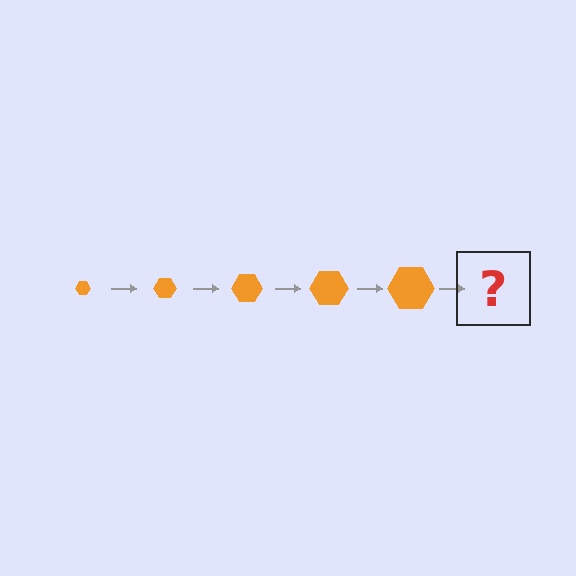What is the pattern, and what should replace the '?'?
The pattern is that the hexagon gets progressively larger each step. The '?' should be an orange hexagon, larger than the previous one.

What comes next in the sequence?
The next element should be an orange hexagon, larger than the previous one.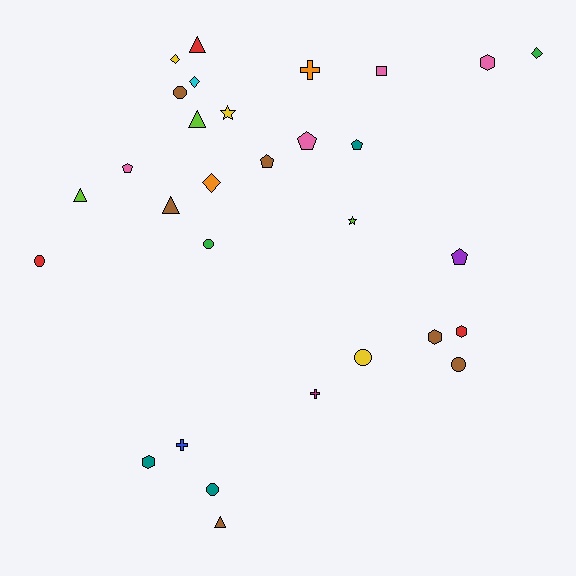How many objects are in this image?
There are 30 objects.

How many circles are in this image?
There are 6 circles.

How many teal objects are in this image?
There are 3 teal objects.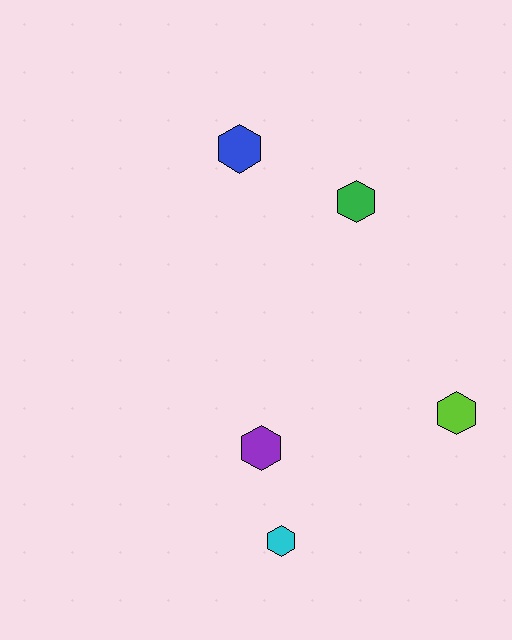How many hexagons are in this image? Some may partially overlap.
There are 5 hexagons.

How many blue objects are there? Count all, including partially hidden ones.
There is 1 blue object.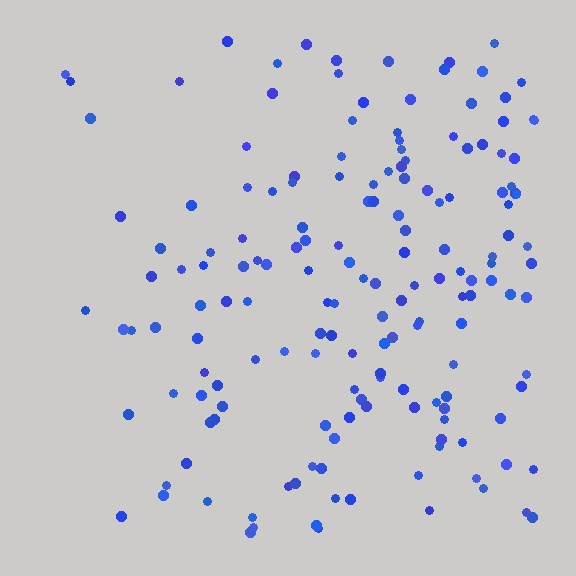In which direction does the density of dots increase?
From left to right, with the right side densest.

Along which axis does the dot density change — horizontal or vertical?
Horizontal.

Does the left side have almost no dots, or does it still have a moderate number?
Still a moderate number, just noticeably fewer than the right.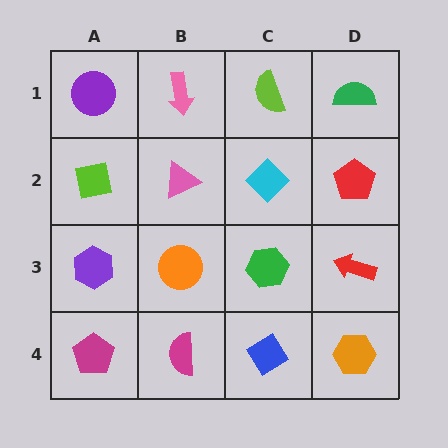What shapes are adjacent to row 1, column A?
A lime square (row 2, column A), a pink arrow (row 1, column B).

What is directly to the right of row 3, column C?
A red arrow.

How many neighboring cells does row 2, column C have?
4.